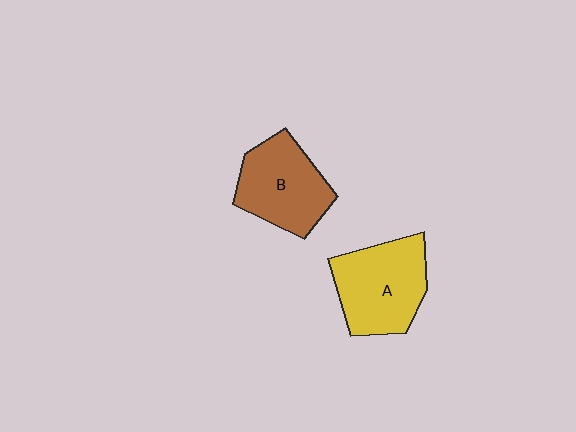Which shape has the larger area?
Shape A (yellow).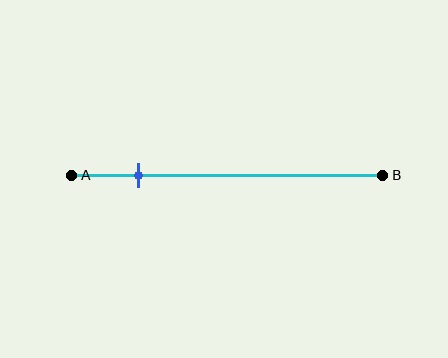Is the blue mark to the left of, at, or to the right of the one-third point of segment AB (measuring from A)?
The blue mark is to the left of the one-third point of segment AB.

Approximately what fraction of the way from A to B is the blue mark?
The blue mark is approximately 20% of the way from A to B.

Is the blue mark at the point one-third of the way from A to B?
No, the mark is at about 20% from A, not at the 33% one-third point.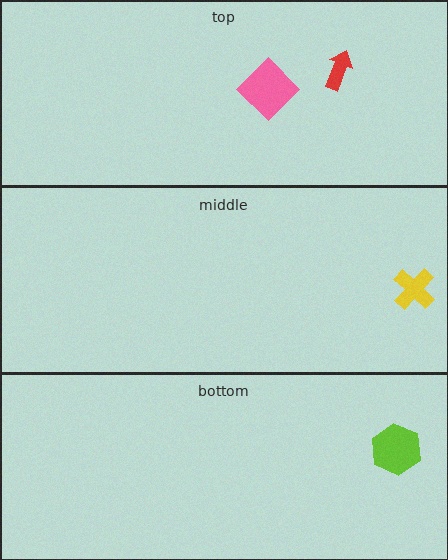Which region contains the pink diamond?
The top region.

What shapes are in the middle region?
The yellow cross.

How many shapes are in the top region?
2.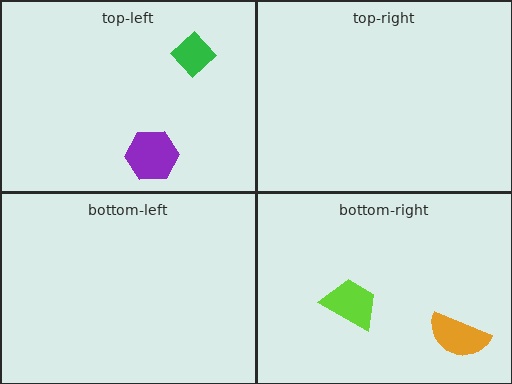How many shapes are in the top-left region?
2.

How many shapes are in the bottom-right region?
2.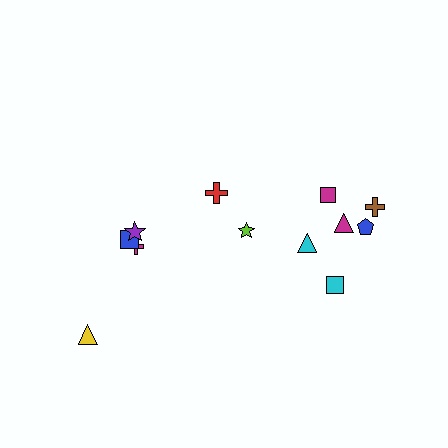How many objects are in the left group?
There are 5 objects.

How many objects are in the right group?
There are 7 objects.